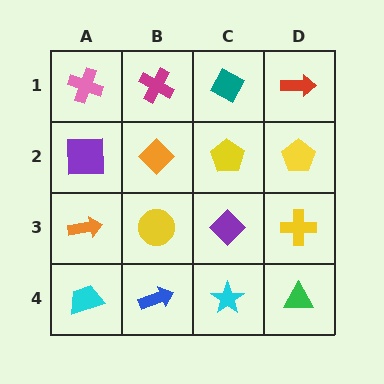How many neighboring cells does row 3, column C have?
4.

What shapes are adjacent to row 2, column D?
A red arrow (row 1, column D), a yellow cross (row 3, column D), a yellow pentagon (row 2, column C).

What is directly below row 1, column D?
A yellow pentagon.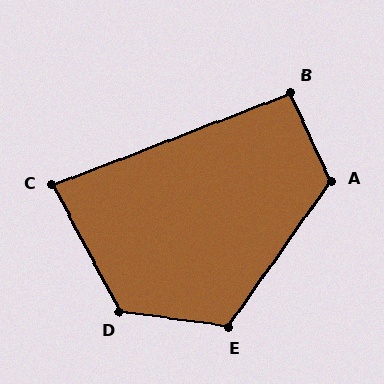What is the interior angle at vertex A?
Approximately 120 degrees (obtuse).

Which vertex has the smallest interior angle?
C, at approximately 83 degrees.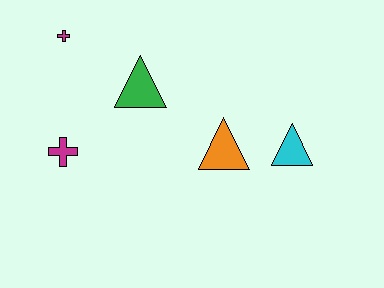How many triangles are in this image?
There are 3 triangles.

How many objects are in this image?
There are 5 objects.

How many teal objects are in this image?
There are no teal objects.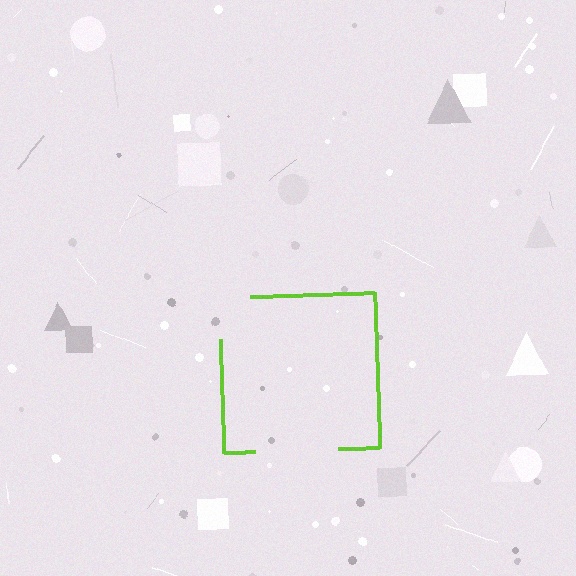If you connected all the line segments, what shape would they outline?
They would outline a square.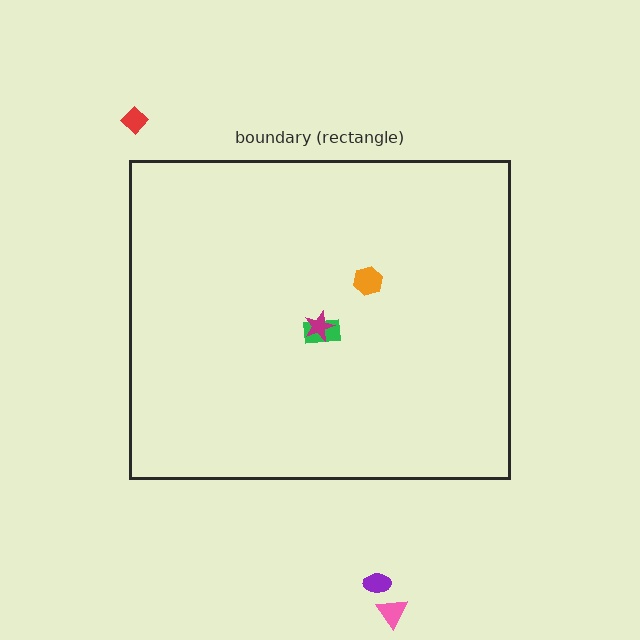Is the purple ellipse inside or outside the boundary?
Outside.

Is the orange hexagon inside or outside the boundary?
Inside.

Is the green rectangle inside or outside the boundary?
Inside.